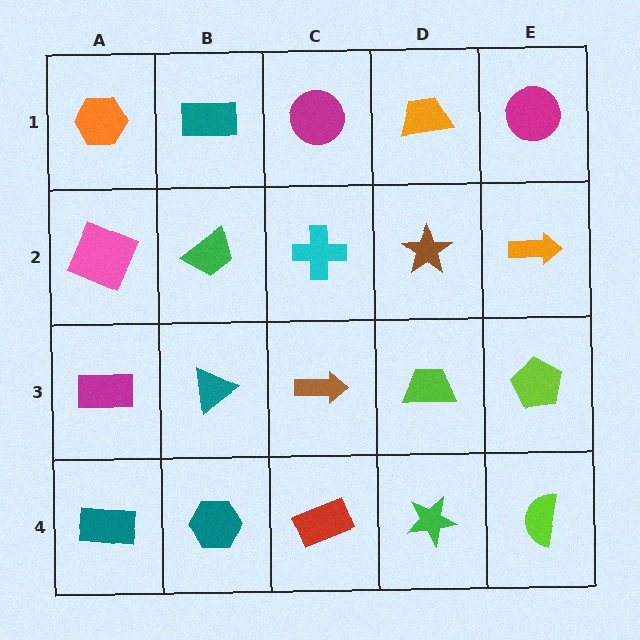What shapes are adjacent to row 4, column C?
A brown arrow (row 3, column C), a teal hexagon (row 4, column B), a green star (row 4, column D).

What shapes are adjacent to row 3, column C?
A cyan cross (row 2, column C), a red rectangle (row 4, column C), a teal triangle (row 3, column B), a lime trapezoid (row 3, column D).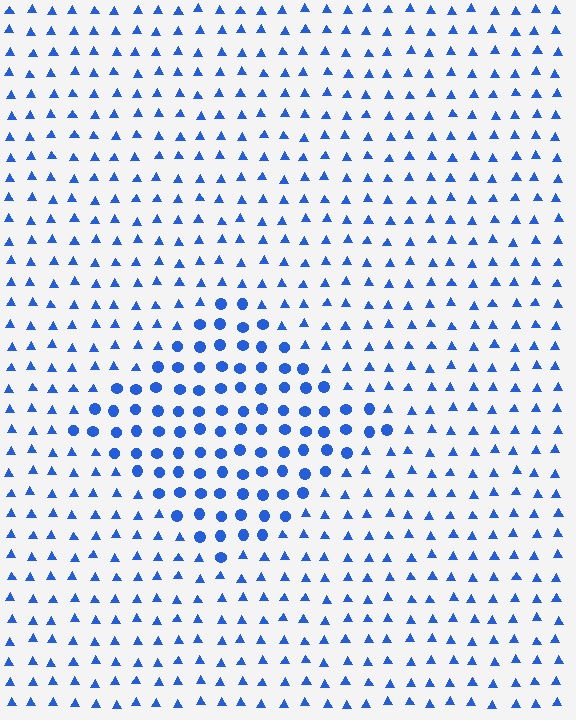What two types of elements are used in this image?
The image uses circles inside the diamond region and triangles outside it.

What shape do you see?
I see a diamond.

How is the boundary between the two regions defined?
The boundary is defined by a change in element shape: circles inside vs. triangles outside. All elements share the same color and spacing.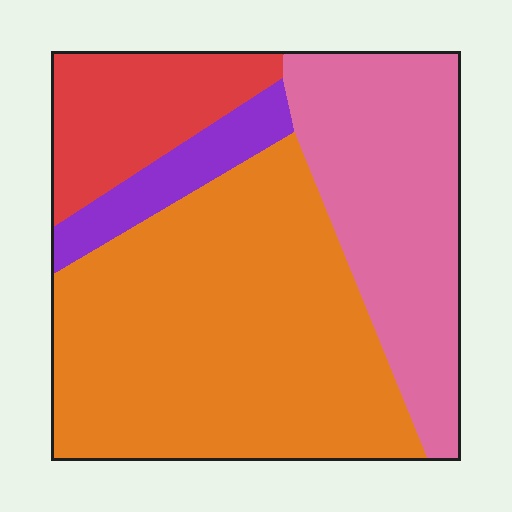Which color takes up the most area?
Orange, at roughly 50%.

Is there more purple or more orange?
Orange.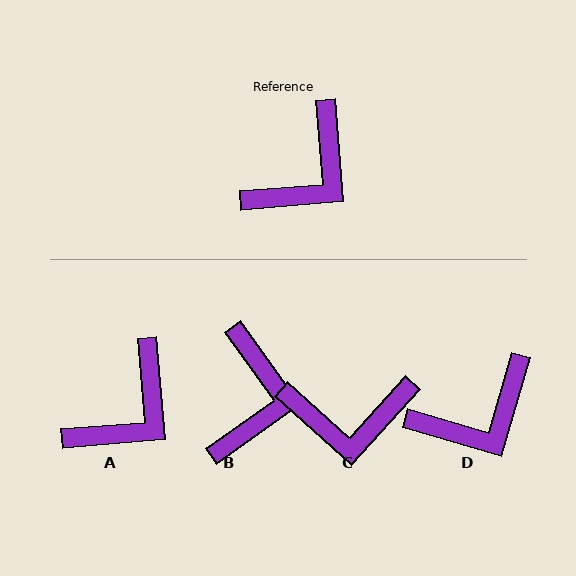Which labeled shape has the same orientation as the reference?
A.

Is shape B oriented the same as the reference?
No, it is off by about 31 degrees.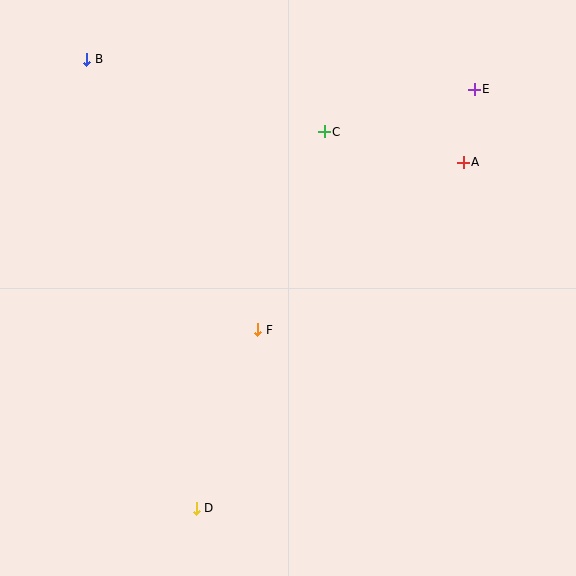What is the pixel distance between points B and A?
The distance between B and A is 390 pixels.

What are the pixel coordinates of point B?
Point B is at (87, 59).